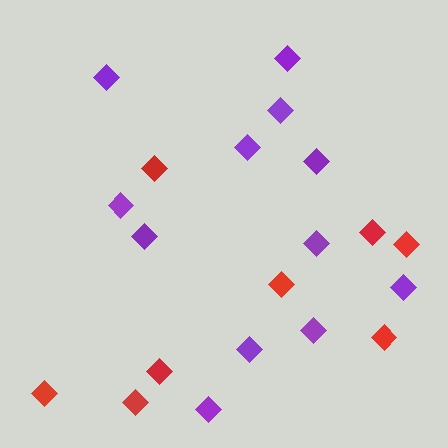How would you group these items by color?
There are 2 groups: one group of red diamonds (8) and one group of purple diamonds (12).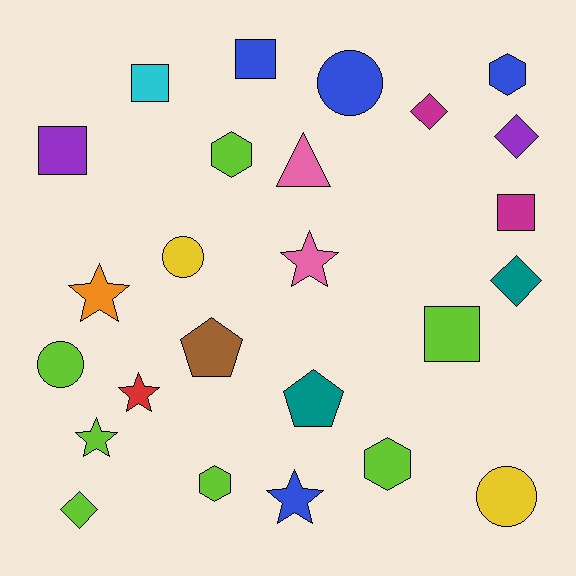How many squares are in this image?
There are 5 squares.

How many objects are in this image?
There are 25 objects.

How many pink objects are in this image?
There are 2 pink objects.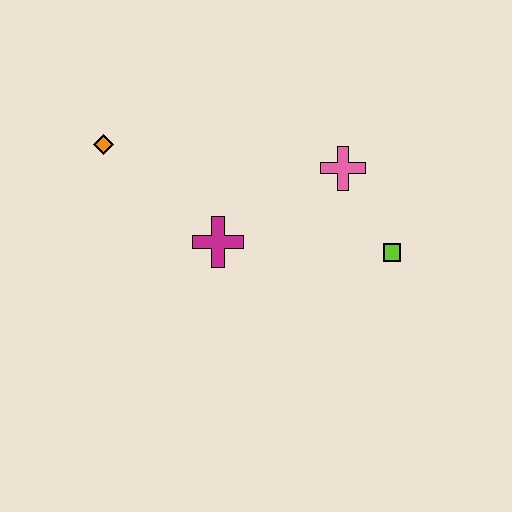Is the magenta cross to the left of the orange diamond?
No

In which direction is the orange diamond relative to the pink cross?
The orange diamond is to the left of the pink cross.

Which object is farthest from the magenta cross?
The lime square is farthest from the magenta cross.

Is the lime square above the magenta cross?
No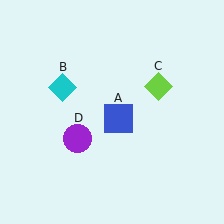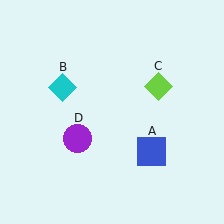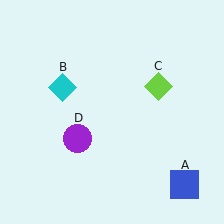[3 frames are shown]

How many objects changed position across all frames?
1 object changed position: blue square (object A).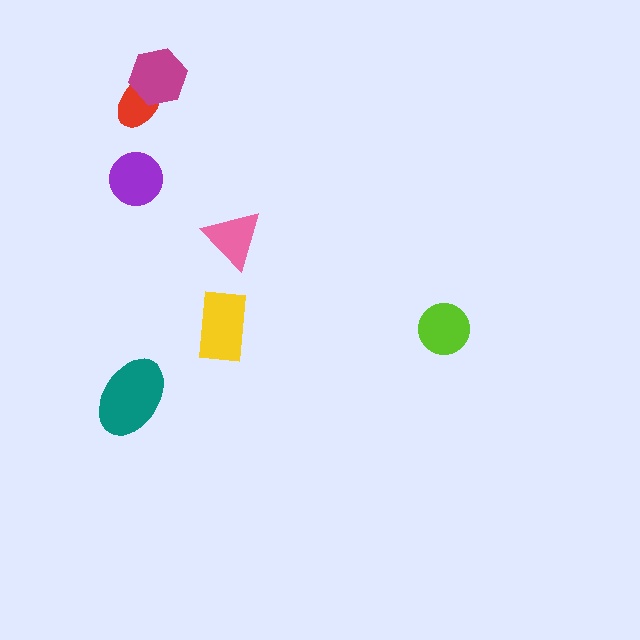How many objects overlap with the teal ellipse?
0 objects overlap with the teal ellipse.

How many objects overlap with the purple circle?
0 objects overlap with the purple circle.